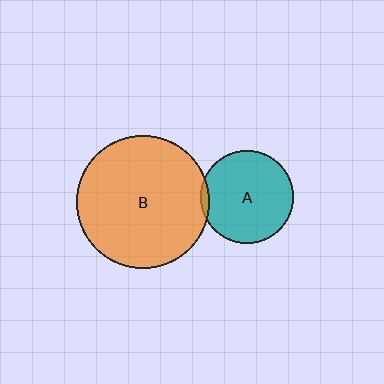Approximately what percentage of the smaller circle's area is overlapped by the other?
Approximately 5%.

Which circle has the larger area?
Circle B (orange).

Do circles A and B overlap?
Yes.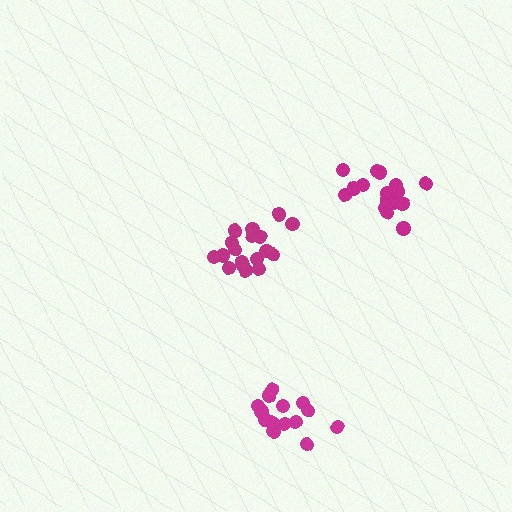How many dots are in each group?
Group 1: 18 dots, Group 2: 17 dots, Group 3: 14 dots (49 total).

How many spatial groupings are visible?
There are 3 spatial groupings.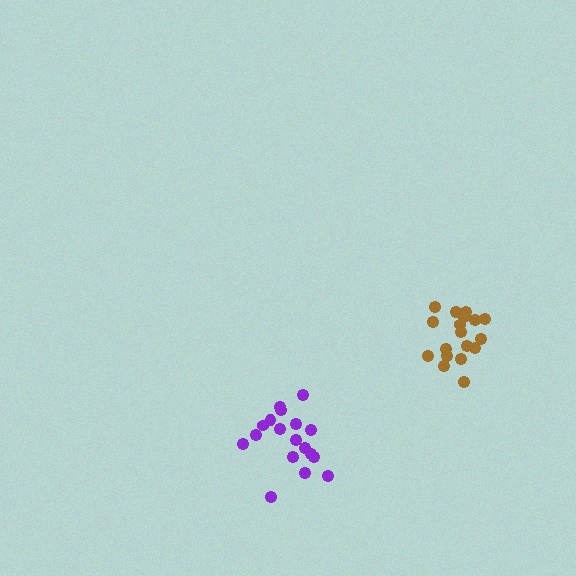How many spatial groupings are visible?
There are 2 spatial groupings.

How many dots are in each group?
Group 1: 18 dots, Group 2: 18 dots (36 total).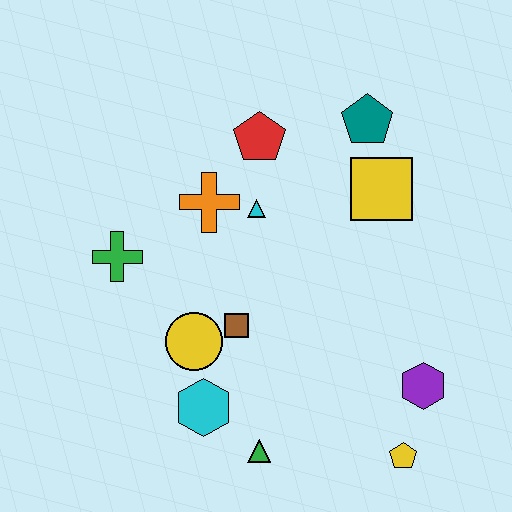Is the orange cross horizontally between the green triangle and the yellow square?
No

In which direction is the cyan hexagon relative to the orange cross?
The cyan hexagon is below the orange cross.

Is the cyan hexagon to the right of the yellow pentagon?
No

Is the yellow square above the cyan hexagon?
Yes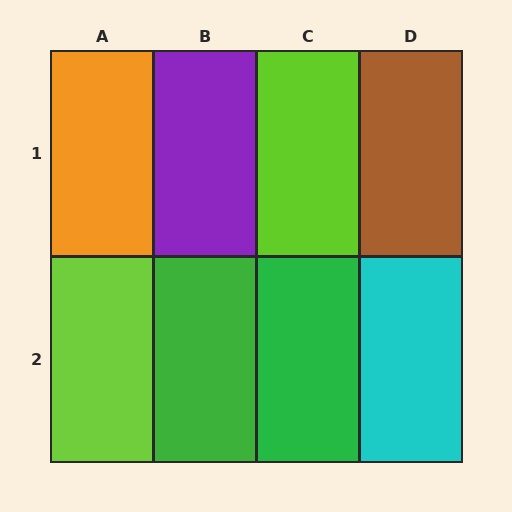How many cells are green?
2 cells are green.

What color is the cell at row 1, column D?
Brown.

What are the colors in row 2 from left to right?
Lime, green, green, cyan.